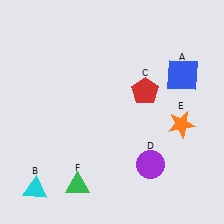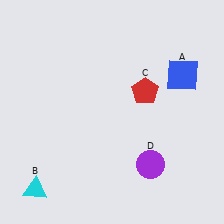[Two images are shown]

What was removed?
The green triangle (F), the orange star (E) were removed in Image 2.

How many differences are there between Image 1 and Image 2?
There are 2 differences between the two images.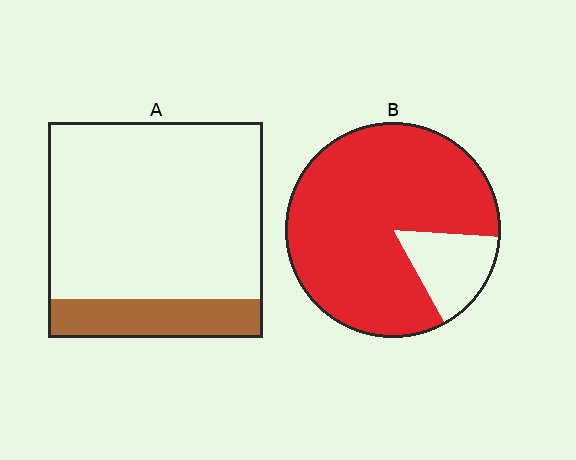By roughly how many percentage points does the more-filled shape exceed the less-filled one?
By roughly 65 percentage points (B over A).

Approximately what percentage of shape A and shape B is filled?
A is approximately 20% and B is approximately 85%.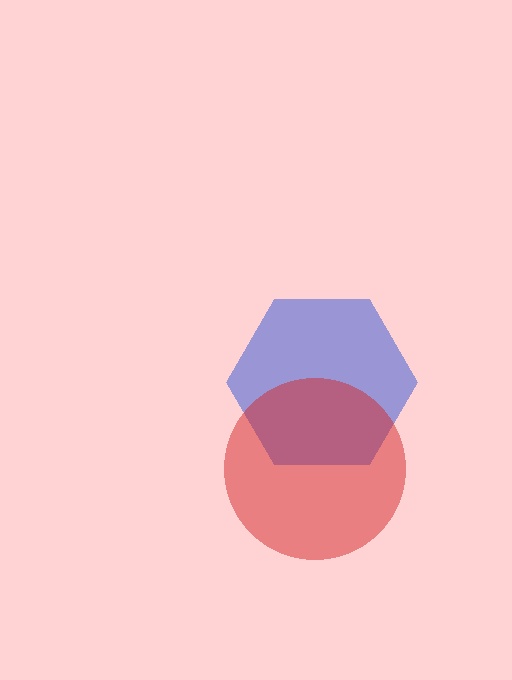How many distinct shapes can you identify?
There are 2 distinct shapes: a blue hexagon, a red circle.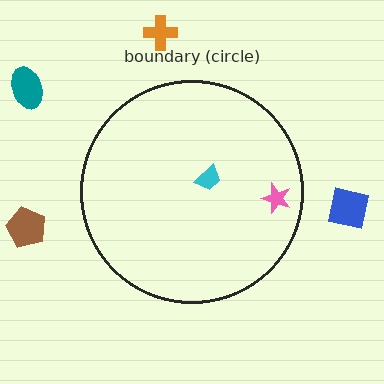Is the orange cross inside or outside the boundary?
Outside.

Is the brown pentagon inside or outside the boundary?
Outside.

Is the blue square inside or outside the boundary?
Outside.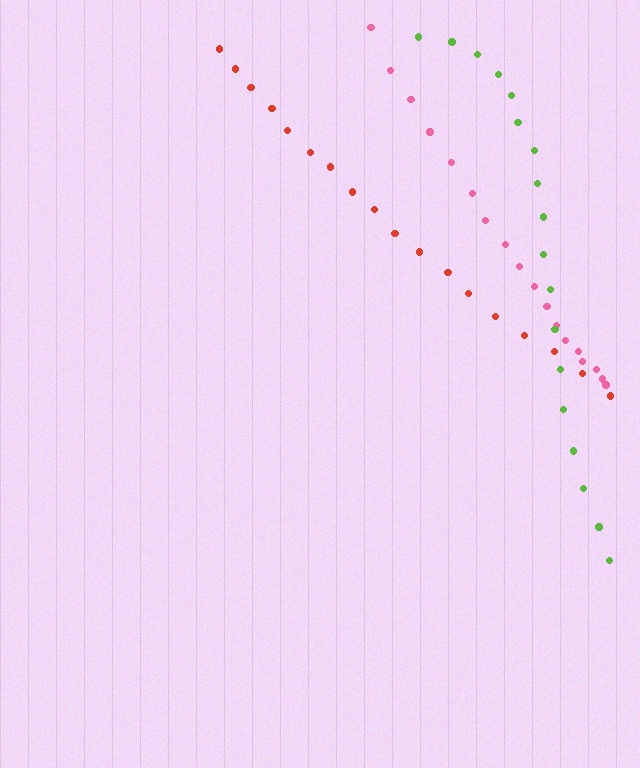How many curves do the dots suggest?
There are 3 distinct paths.